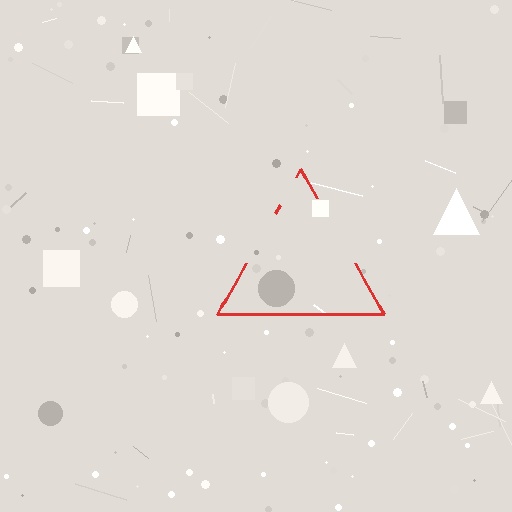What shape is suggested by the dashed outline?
The dashed outline suggests a triangle.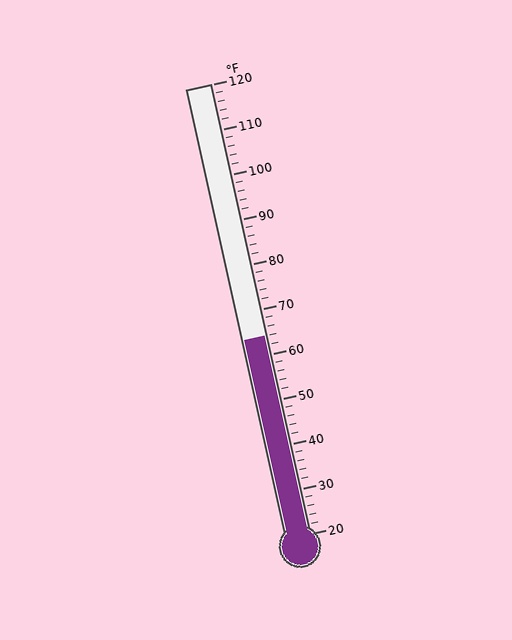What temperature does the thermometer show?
The thermometer shows approximately 64°F.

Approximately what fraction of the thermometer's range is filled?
The thermometer is filled to approximately 45% of its range.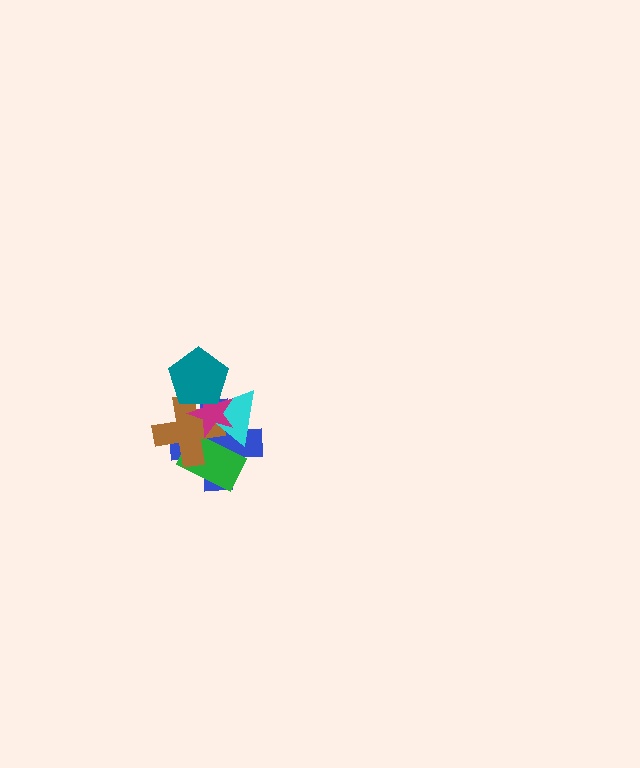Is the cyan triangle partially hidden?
Yes, it is partially covered by another shape.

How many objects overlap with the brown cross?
5 objects overlap with the brown cross.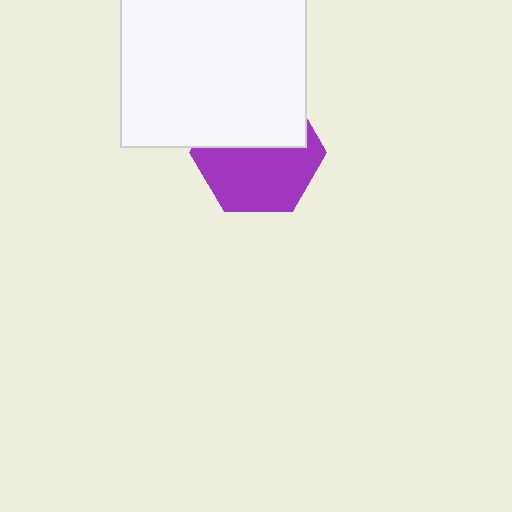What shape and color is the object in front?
The object in front is a white rectangle.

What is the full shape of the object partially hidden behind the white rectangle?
The partially hidden object is a purple hexagon.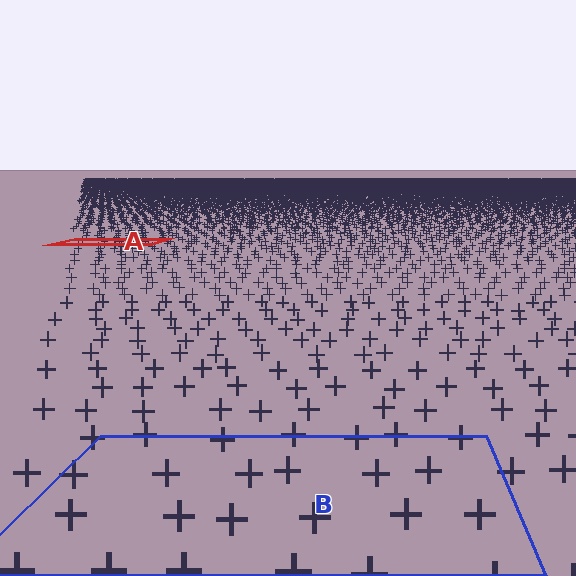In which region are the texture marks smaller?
The texture marks are smaller in region A, because it is farther away.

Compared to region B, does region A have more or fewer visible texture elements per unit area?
Region A has more texture elements per unit area — they are packed more densely because it is farther away.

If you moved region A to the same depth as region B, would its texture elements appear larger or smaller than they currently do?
They would appear larger. At a closer depth, the same texture elements are projected at a bigger on-screen size.